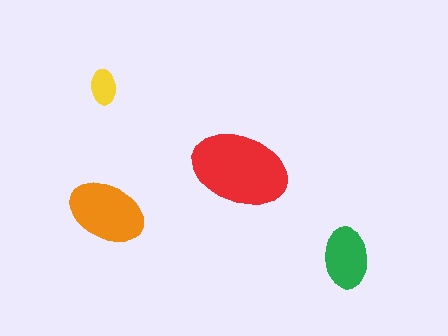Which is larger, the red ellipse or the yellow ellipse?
The red one.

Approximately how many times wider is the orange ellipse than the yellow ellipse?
About 2 times wider.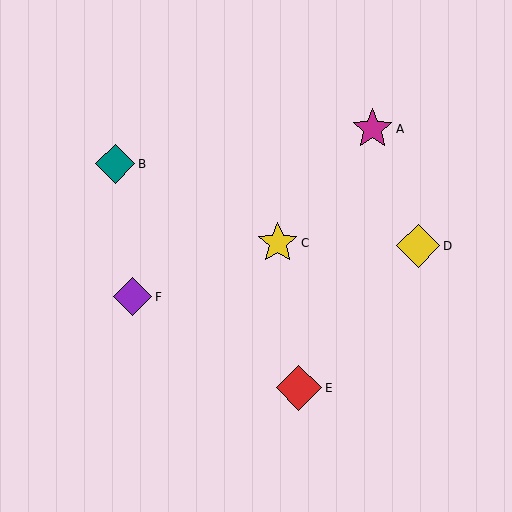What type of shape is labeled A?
Shape A is a magenta star.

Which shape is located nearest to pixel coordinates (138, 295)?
The purple diamond (labeled F) at (133, 297) is nearest to that location.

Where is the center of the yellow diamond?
The center of the yellow diamond is at (418, 246).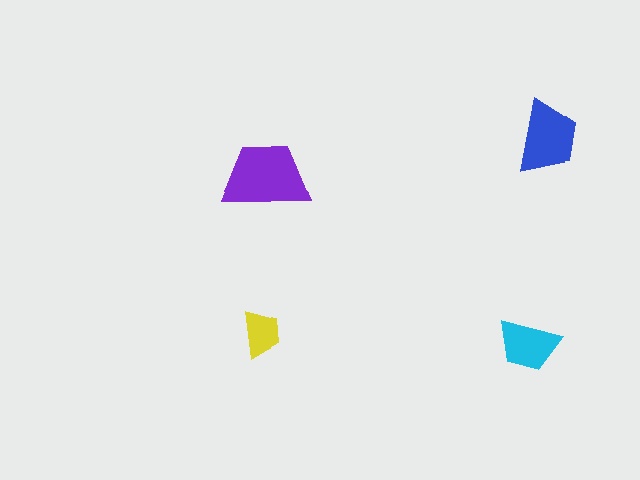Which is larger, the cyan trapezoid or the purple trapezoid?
The purple one.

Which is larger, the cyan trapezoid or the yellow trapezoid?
The cyan one.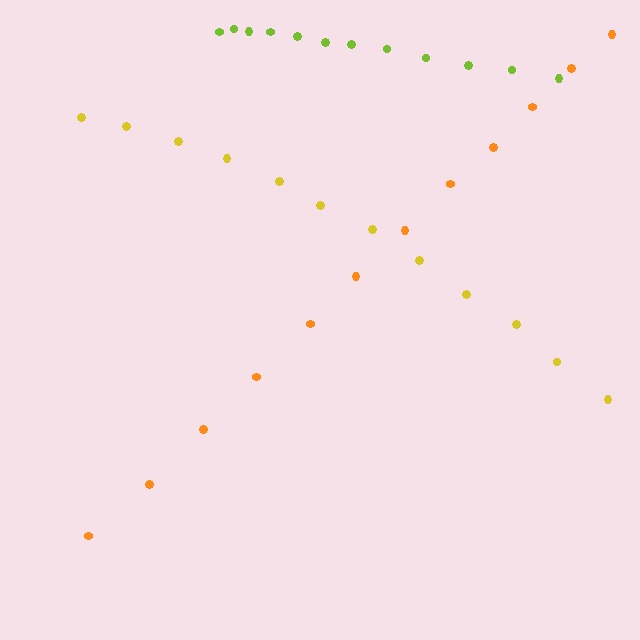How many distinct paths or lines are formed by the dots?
There are 3 distinct paths.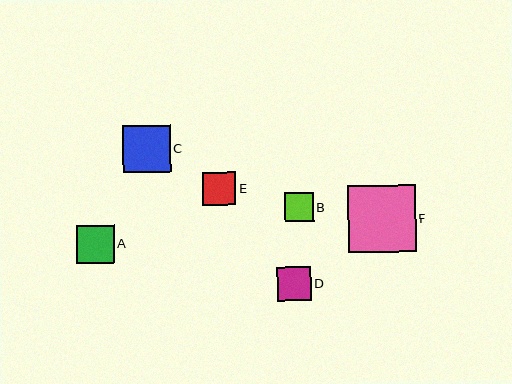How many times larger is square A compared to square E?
Square A is approximately 1.1 times the size of square E.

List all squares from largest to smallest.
From largest to smallest: F, C, A, D, E, B.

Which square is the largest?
Square F is the largest with a size of approximately 68 pixels.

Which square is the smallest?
Square B is the smallest with a size of approximately 29 pixels.